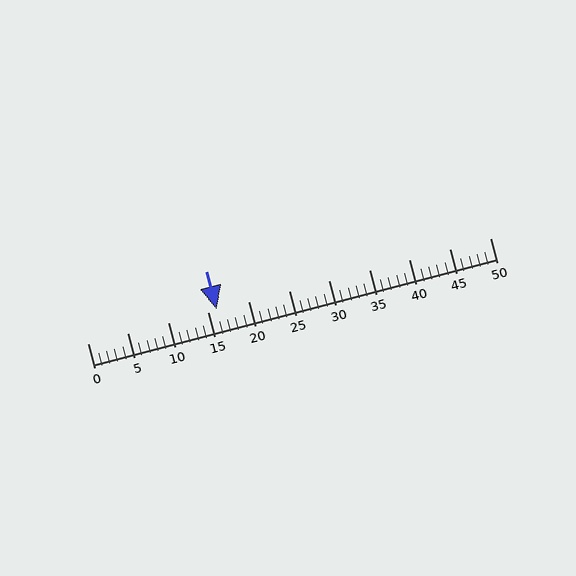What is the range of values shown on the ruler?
The ruler shows values from 0 to 50.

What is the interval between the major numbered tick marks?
The major tick marks are spaced 5 units apart.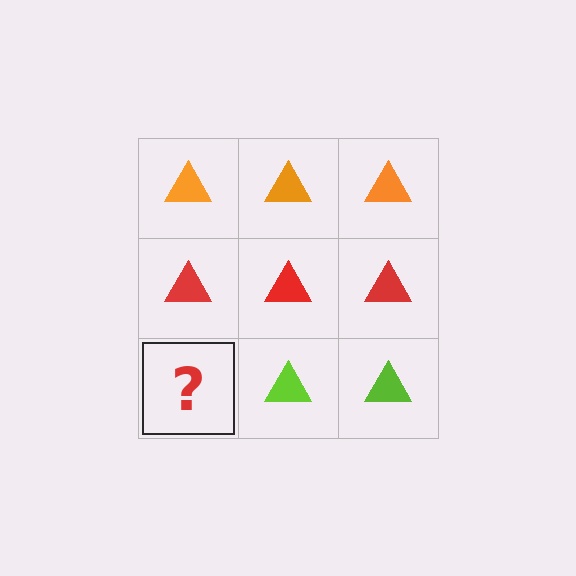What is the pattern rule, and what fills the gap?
The rule is that each row has a consistent color. The gap should be filled with a lime triangle.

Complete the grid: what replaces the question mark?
The question mark should be replaced with a lime triangle.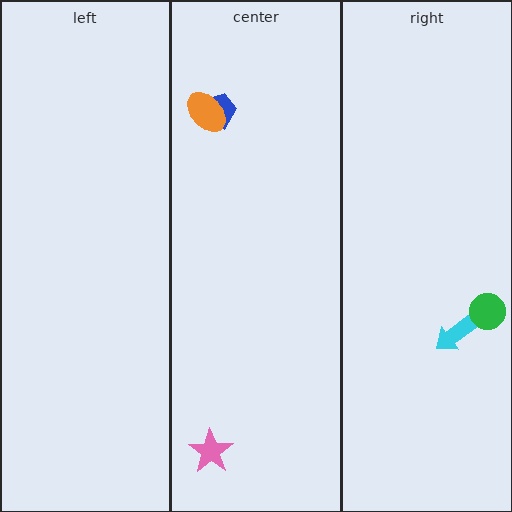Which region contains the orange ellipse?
The center region.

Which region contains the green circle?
The right region.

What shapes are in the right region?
The cyan arrow, the green circle.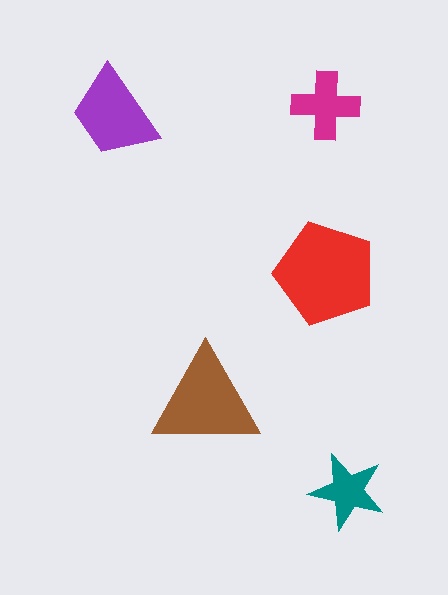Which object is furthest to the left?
The purple trapezoid is leftmost.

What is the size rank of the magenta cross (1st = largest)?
4th.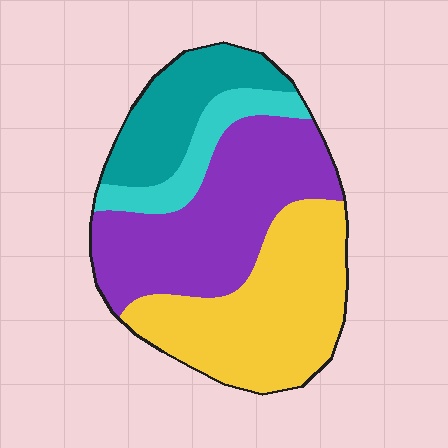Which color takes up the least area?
Cyan, at roughly 10%.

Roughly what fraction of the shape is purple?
Purple takes up about three eighths (3/8) of the shape.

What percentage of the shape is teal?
Teal covers around 15% of the shape.